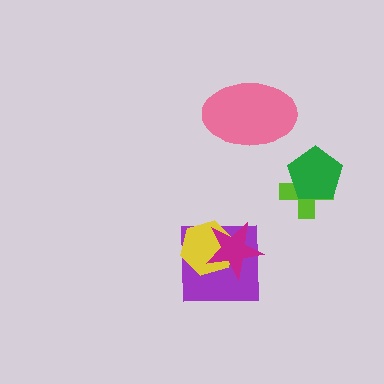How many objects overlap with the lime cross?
1 object overlaps with the lime cross.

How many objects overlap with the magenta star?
2 objects overlap with the magenta star.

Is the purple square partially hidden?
Yes, it is partially covered by another shape.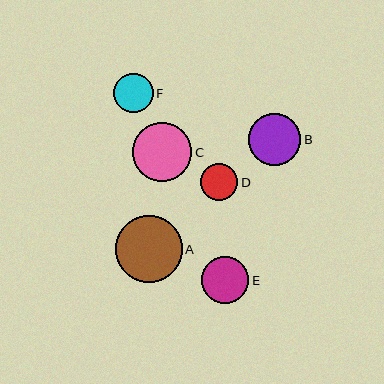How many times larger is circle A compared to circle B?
Circle A is approximately 1.3 times the size of circle B.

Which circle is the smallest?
Circle D is the smallest with a size of approximately 37 pixels.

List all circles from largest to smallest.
From largest to smallest: A, C, B, E, F, D.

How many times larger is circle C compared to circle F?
Circle C is approximately 1.5 times the size of circle F.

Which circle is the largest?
Circle A is the largest with a size of approximately 67 pixels.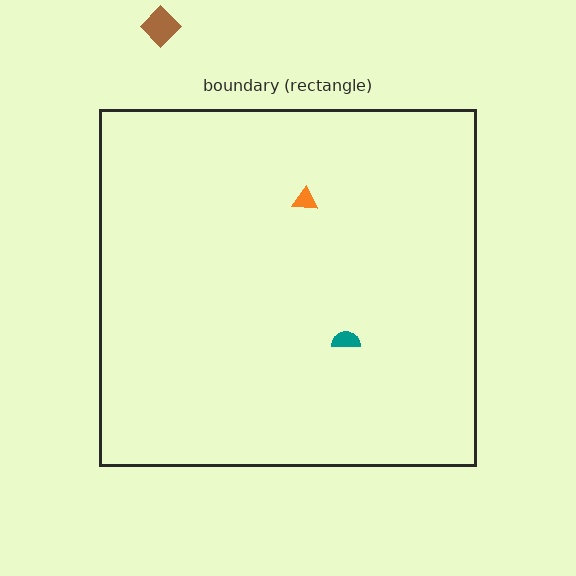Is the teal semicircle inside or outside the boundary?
Inside.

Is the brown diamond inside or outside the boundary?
Outside.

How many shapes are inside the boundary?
2 inside, 1 outside.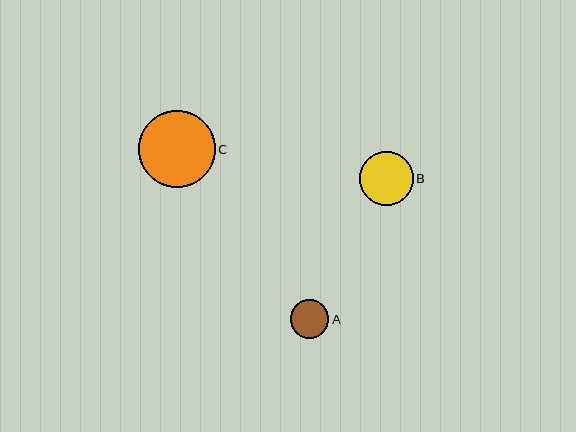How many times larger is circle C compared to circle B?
Circle C is approximately 1.4 times the size of circle B.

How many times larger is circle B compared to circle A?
Circle B is approximately 1.4 times the size of circle A.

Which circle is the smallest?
Circle A is the smallest with a size of approximately 39 pixels.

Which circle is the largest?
Circle C is the largest with a size of approximately 77 pixels.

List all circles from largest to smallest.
From largest to smallest: C, B, A.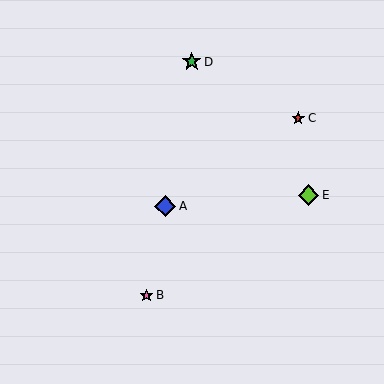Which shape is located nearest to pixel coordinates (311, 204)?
The lime diamond (labeled E) at (308, 195) is nearest to that location.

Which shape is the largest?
The blue diamond (labeled A) is the largest.